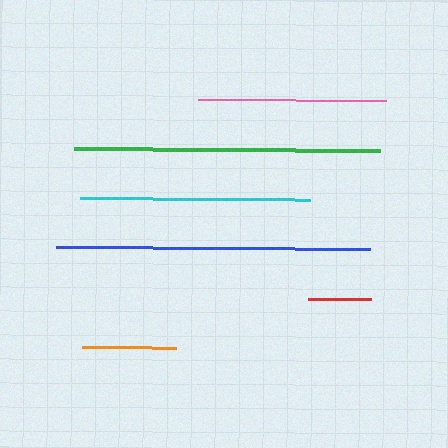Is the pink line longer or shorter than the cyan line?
The cyan line is longer than the pink line.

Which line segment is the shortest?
The red line is the shortest at approximately 63 pixels.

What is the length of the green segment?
The green segment is approximately 306 pixels long.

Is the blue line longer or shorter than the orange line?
The blue line is longer than the orange line.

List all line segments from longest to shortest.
From longest to shortest: blue, green, cyan, pink, orange, red.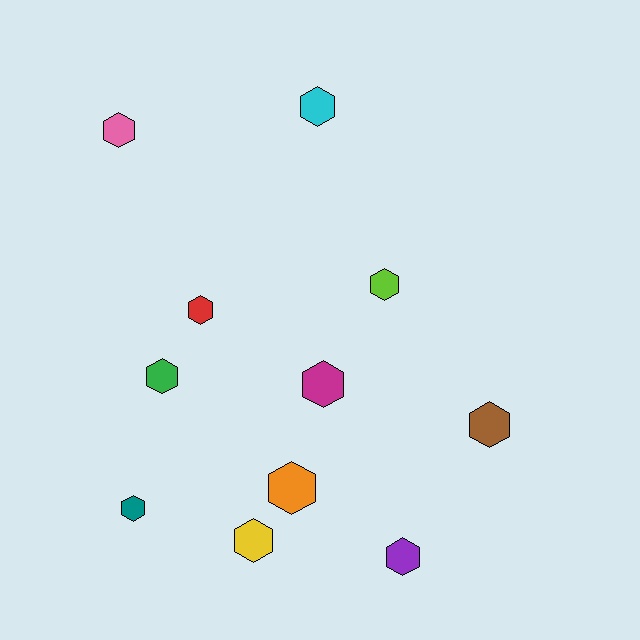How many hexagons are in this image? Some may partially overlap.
There are 11 hexagons.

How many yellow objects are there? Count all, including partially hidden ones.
There is 1 yellow object.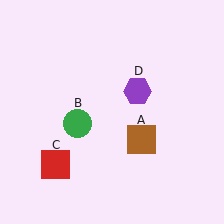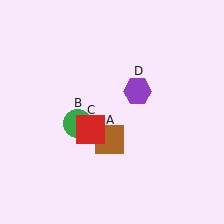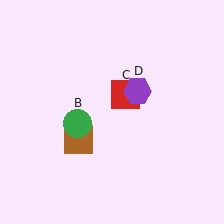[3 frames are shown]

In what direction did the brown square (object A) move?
The brown square (object A) moved left.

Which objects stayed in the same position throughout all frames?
Green circle (object B) and purple hexagon (object D) remained stationary.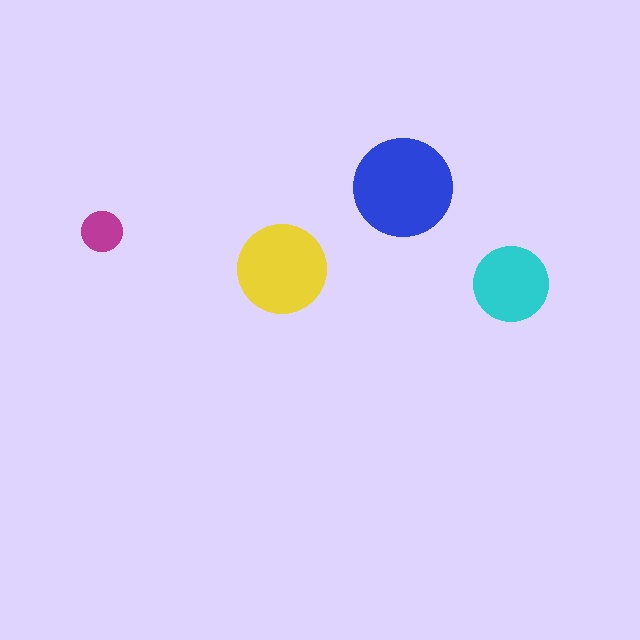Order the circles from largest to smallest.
the blue one, the yellow one, the cyan one, the magenta one.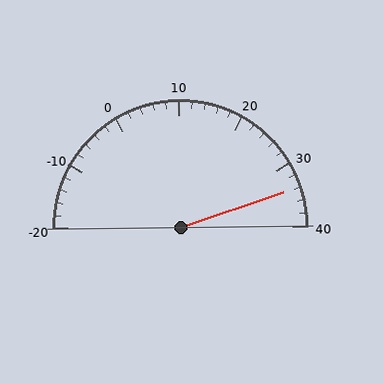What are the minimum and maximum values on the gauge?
The gauge ranges from -20 to 40.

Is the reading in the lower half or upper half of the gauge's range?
The reading is in the upper half of the range (-20 to 40).